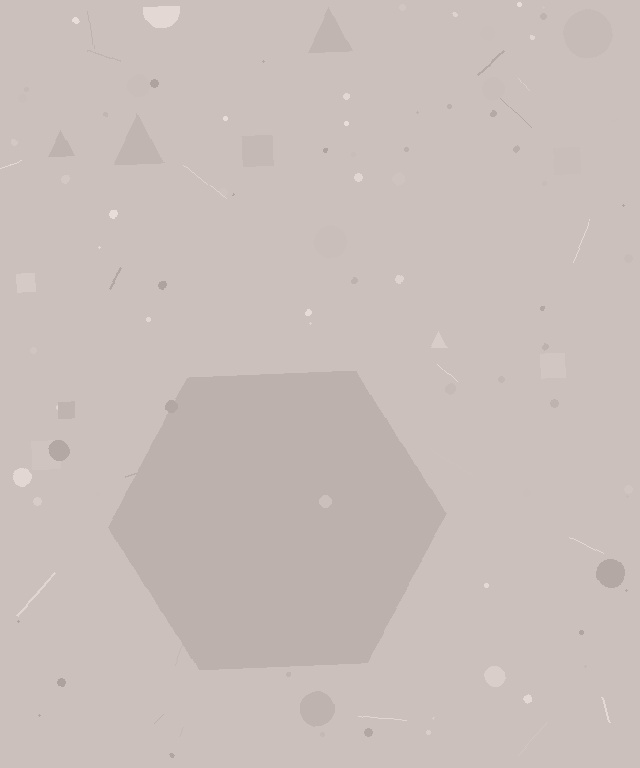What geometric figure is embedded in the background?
A hexagon is embedded in the background.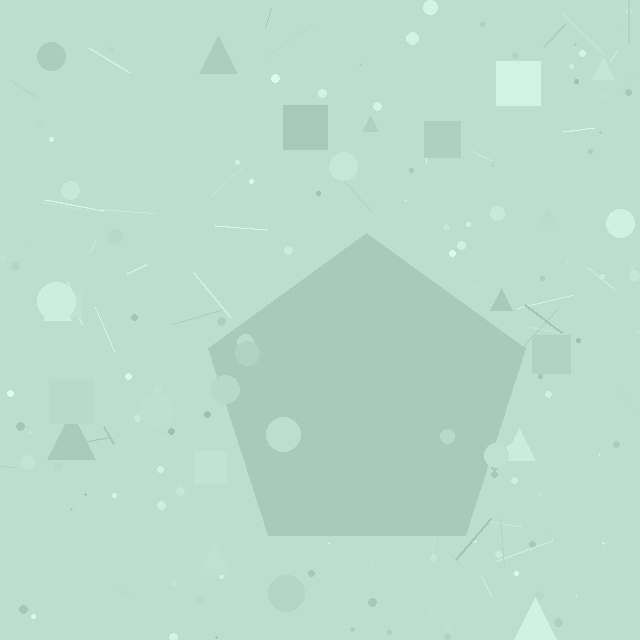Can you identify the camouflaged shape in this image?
The camouflaged shape is a pentagon.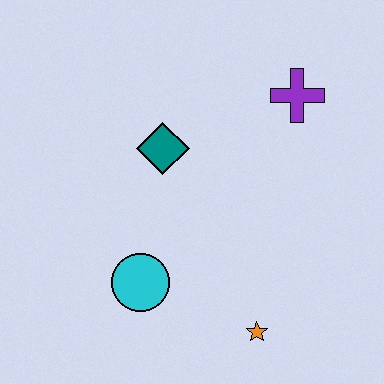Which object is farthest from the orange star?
The purple cross is farthest from the orange star.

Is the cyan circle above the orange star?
Yes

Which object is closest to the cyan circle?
The orange star is closest to the cyan circle.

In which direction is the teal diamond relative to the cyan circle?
The teal diamond is above the cyan circle.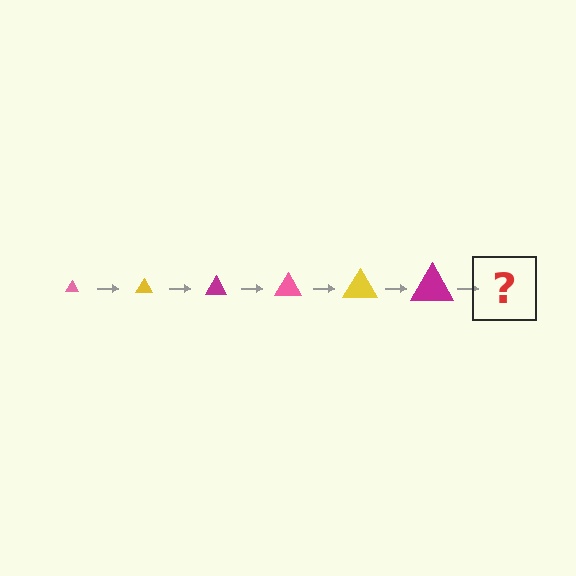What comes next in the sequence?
The next element should be a pink triangle, larger than the previous one.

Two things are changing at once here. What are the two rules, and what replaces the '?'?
The two rules are that the triangle grows larger each step and the color cycles through pink, yellow, and magenta. The '?' should be a pink triangle, larger than the previous one.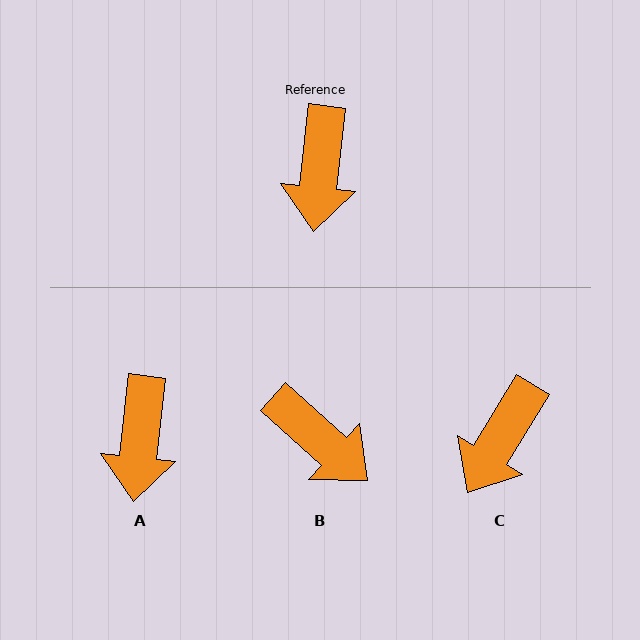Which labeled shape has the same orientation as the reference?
A.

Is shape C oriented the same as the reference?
No, it is off by about 25 degrees.